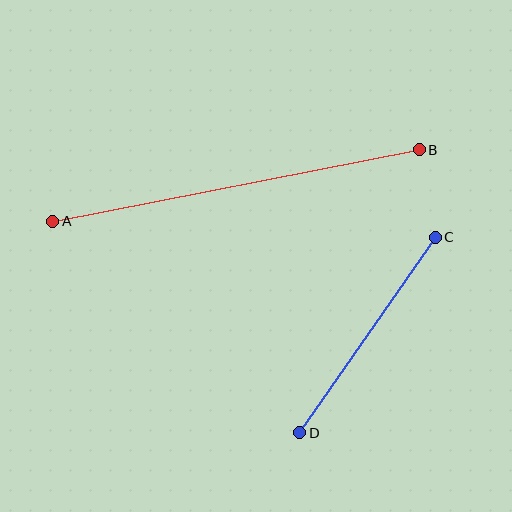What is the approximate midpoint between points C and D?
The midpoint is at approximately (367, 335) pixels.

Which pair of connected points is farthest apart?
Points A and B are farthest apart.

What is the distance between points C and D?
The distance is approximately 238 pixels.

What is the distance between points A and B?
The distance is approximately 373 pixels.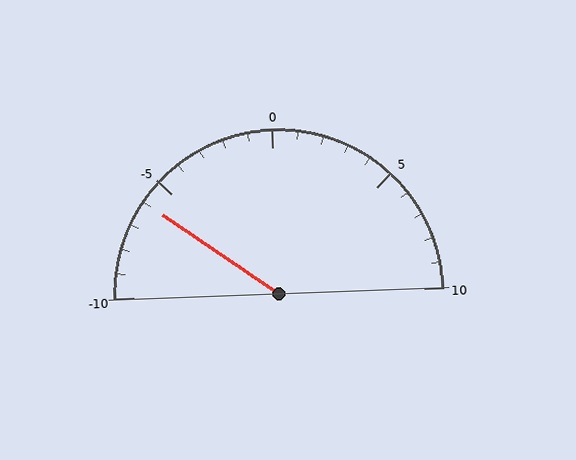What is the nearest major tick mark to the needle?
The nearest major tick mark is -5.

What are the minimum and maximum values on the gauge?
The gauge ranges from -10 to 10.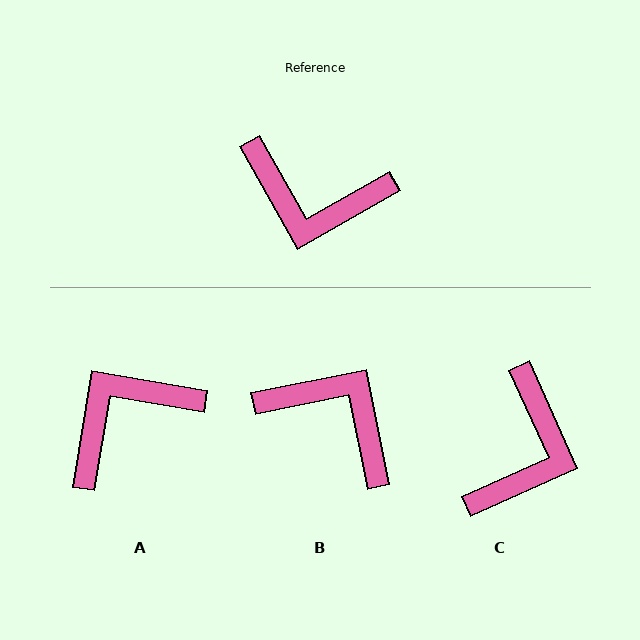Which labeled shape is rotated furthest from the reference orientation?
B, about 162 degrees away.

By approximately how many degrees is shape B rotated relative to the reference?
Approximately 162 degrees counter-clockwise.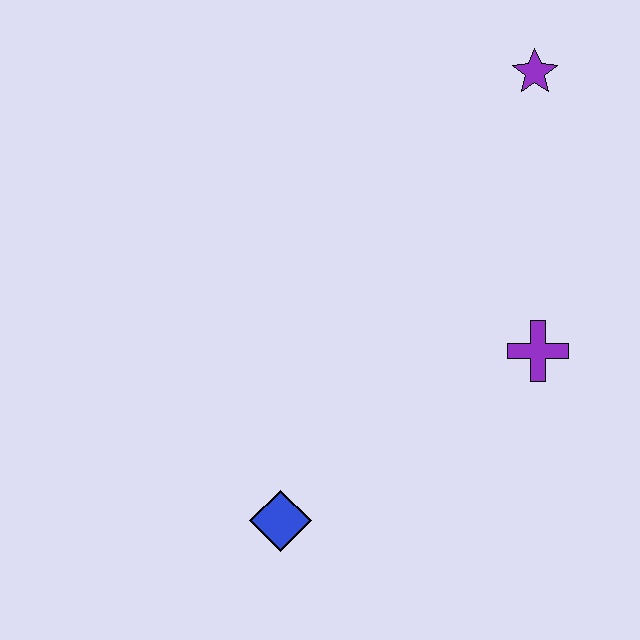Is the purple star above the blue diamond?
Yes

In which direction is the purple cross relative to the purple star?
The purple cross is below the purple star.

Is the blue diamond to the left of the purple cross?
Yes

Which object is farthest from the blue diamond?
The purple star is farthest from the blue diamond.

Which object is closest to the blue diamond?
The purple cross is closest to the blue diamond.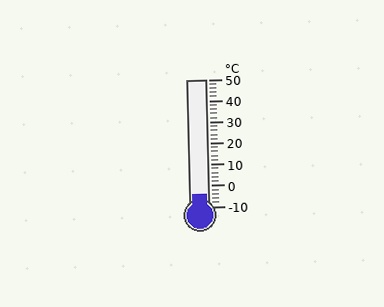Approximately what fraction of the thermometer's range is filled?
The thermometer is filled to approximately 10% of its range.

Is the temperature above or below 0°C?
The temperature is below 0°C.